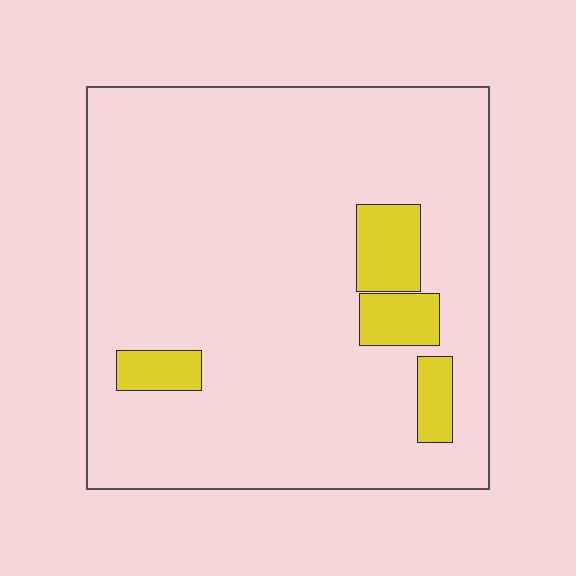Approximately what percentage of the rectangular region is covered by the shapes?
Approximately 10%.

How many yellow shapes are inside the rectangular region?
4.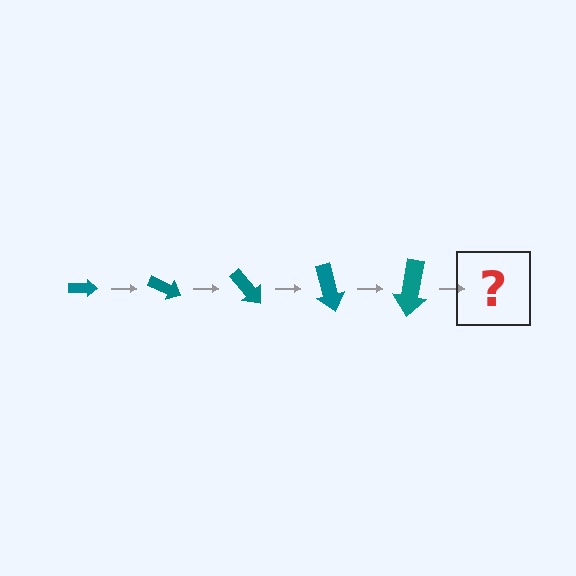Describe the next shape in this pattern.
It should be an arrow, larger than the previous one and rotated 125 degrees from the start.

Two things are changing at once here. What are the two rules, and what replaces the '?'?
The two rules are that the arrow grows larger each step and it rotates 25 degrees each step. The '?' should be an arrow, larger than the previous one and rotated 125 degrees from the start.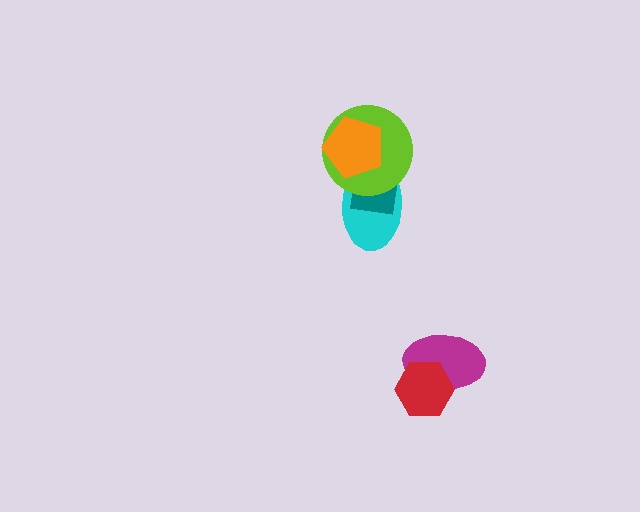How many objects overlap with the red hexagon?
1 object overlaps with the red hexagon.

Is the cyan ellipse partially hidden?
Yes, it is partially covered by another shape.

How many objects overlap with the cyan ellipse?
3 objects overlap with the cyan ellipse.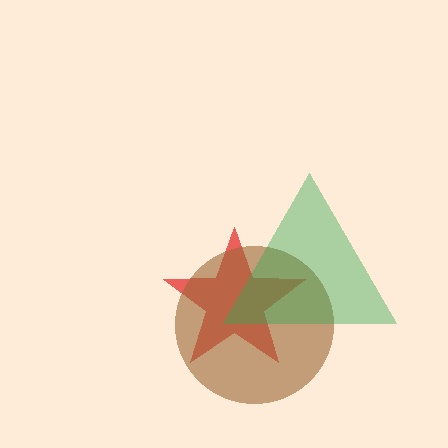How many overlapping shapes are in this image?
There are 3 overlapping shapes in the image.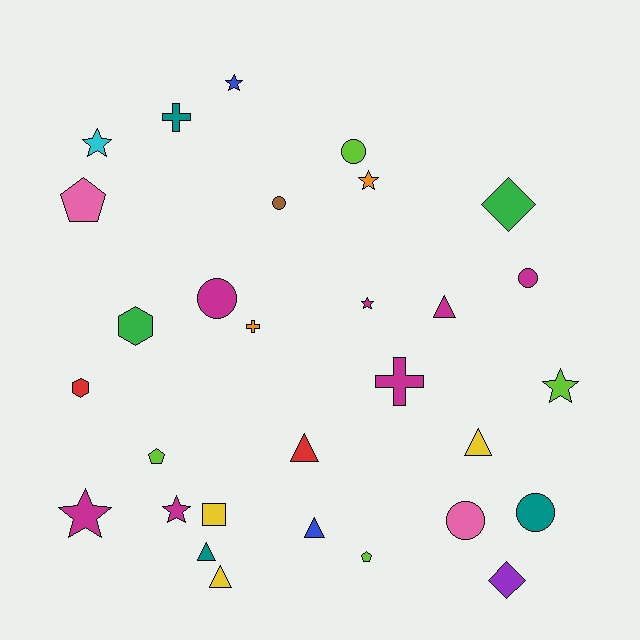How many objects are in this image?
There are 30 objects.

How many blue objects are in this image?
There are 2 blue objects.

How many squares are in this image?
There is 1 square.